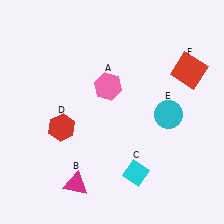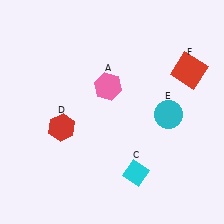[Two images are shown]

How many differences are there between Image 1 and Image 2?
There is 1 difference between the two images.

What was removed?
The magenta triangle (B) was removed in Image 2.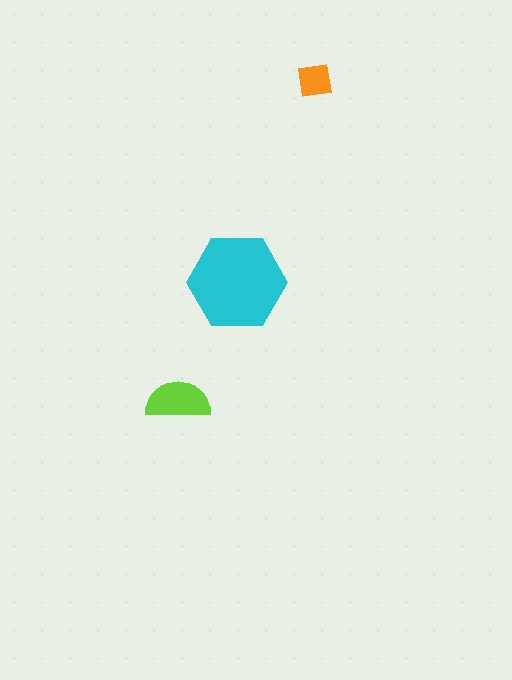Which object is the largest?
The cyan hexagon.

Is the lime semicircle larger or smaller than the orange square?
Larger.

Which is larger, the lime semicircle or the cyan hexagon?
The cyan hexagon.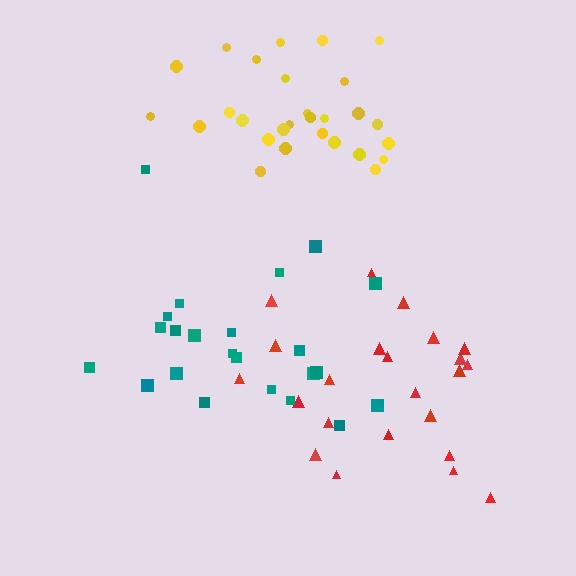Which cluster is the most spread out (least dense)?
Red.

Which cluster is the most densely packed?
Yellow.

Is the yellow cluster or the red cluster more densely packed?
Yellow.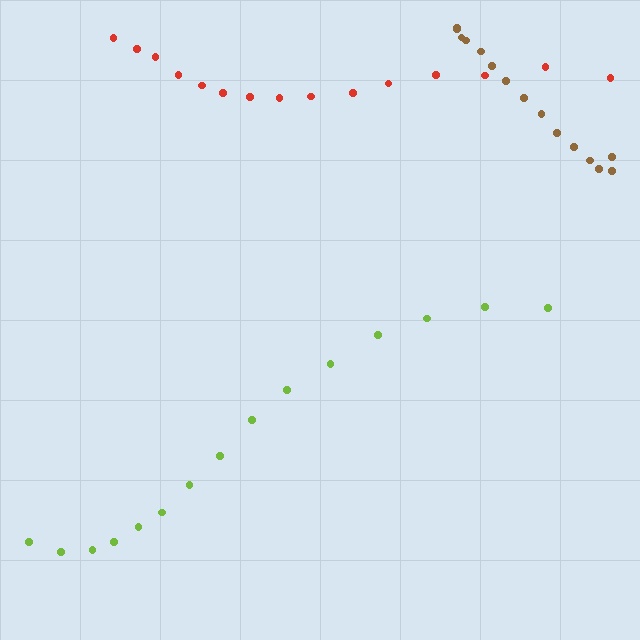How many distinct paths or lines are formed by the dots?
There are 3 distinct paths.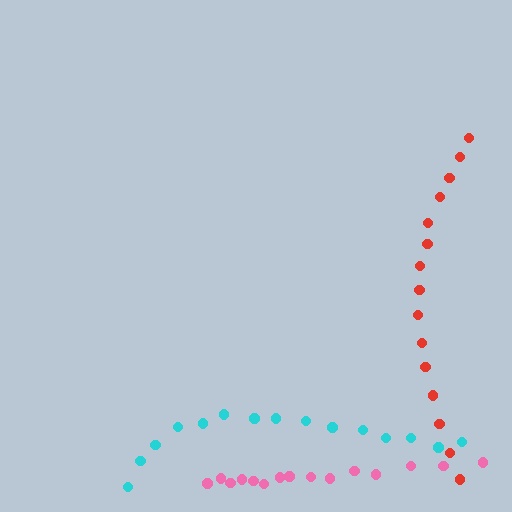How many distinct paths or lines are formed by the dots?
There are 3 distinct paths.